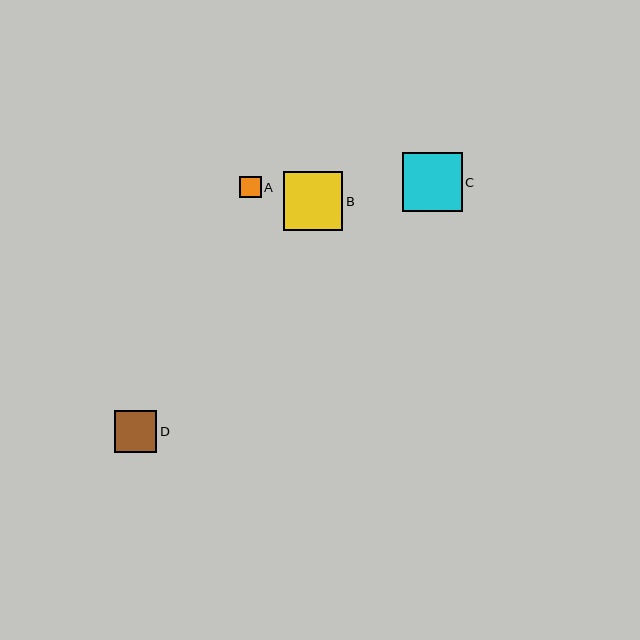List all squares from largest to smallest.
From largest to smallest: C, B, D, A.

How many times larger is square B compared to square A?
Square B is approximately 2.8 times the size of square A.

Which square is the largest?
Square C is the largest with a size of approximately 59 pixels.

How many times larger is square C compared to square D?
Square C is approximately 1.4 times the size of square D.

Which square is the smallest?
Square A is the smallest with a size of approximately 21 pixels.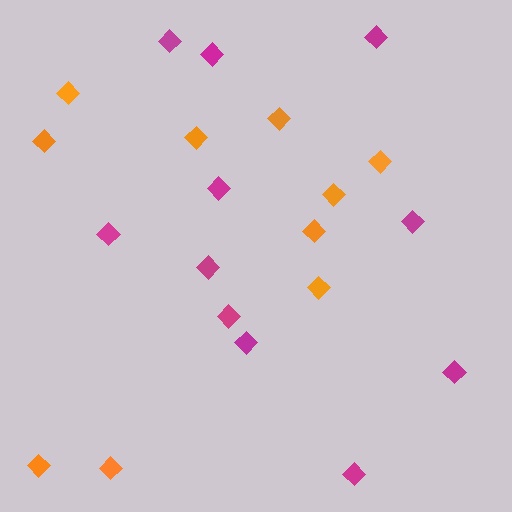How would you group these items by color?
There are 2 groups: one group of orange diamonds (10) and one group of magenta diamonds (11).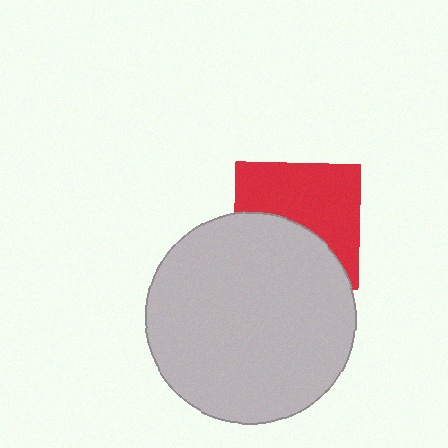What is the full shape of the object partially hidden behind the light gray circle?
The partially hidden object is a red square.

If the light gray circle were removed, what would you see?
You would see the complete red square.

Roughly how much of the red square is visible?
About half of it is visible (roughly 55%).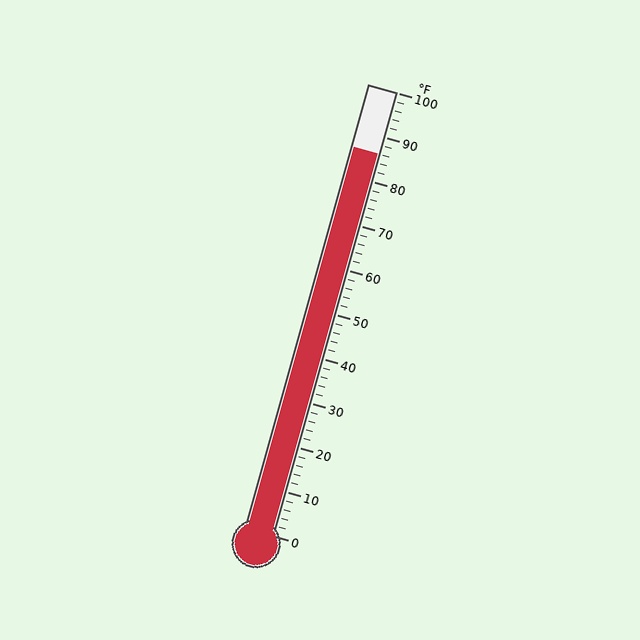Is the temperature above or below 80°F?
The temperature is above 80°F.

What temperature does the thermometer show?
The thermometer shows approximately 86°F.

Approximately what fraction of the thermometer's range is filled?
The thermometer is filled to approximately 85% of its range.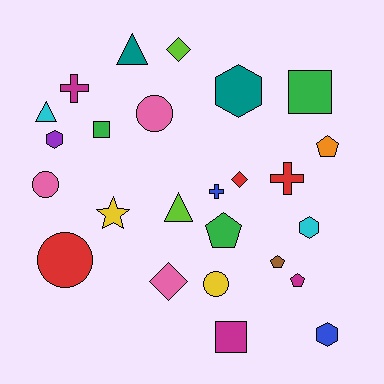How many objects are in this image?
There are 25 objects.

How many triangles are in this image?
There are 3 triangles.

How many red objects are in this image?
There are 3 red objects.